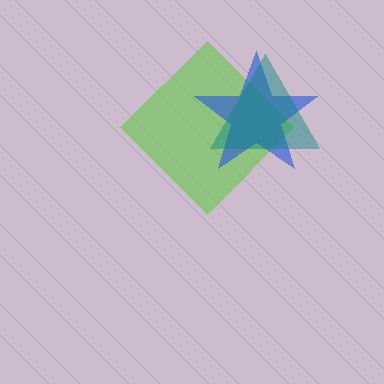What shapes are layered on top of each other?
The layered shapes are: a lime diamond, a blue star, a teal triangle.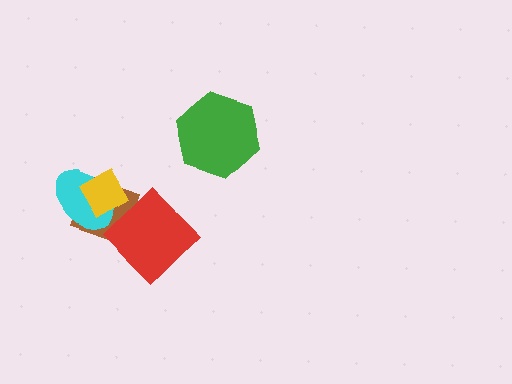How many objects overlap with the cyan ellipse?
2 objects overlap with the cyan ellipse.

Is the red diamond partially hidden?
Yes, it is partially covered by another shape.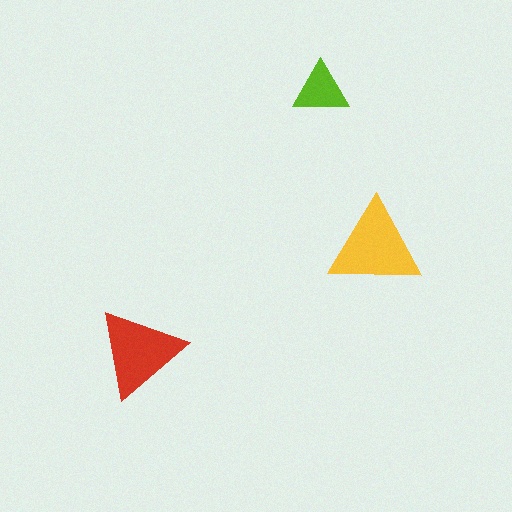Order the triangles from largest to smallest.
the yellow one, the red one, the lime one.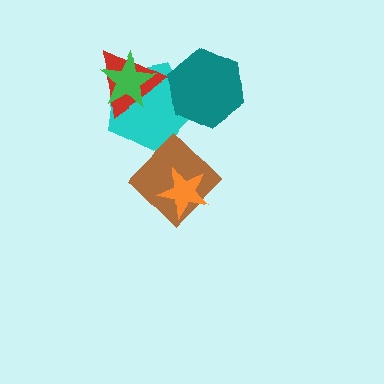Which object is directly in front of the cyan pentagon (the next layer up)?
The red triangle is directly in front of the cyan pentagon.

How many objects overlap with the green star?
2 objects overlap with the green star.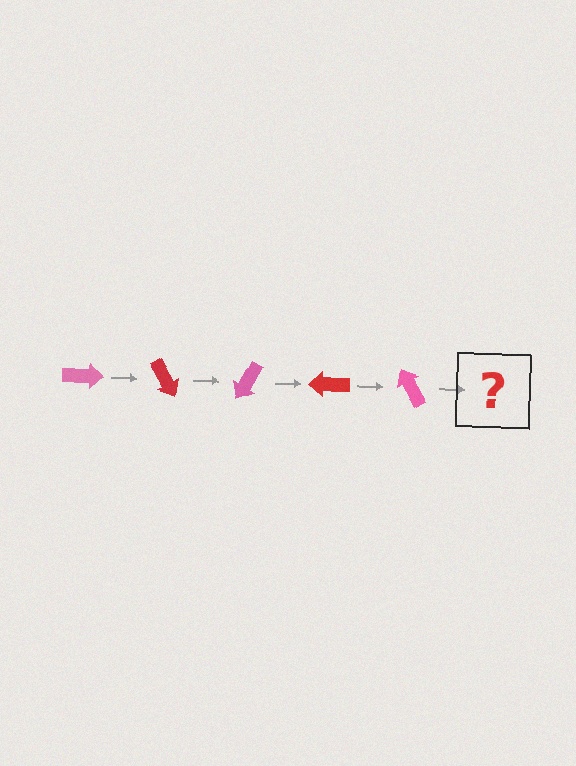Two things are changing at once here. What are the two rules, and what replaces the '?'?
The two rules are that it rotates 60 degrees each step and the color cycles through pink and red. The '?' should be a red arrow, rotated 300 degrees from the start.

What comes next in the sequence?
The next element should be a red arrow, rotated 300 degrees from the start.